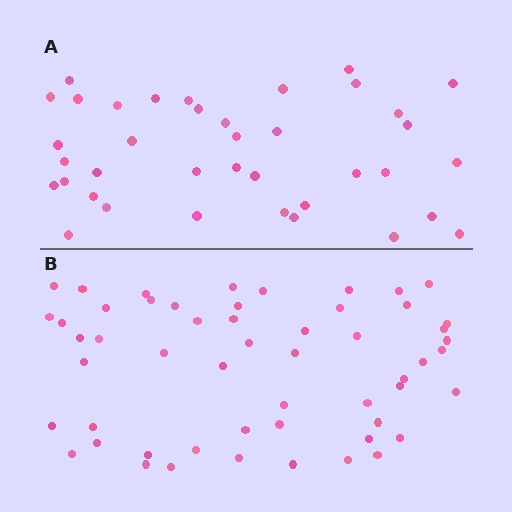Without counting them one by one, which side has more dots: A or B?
Region B (the bottom region) has more dots.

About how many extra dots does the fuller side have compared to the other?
Region B has approximately 15 more dots than region A.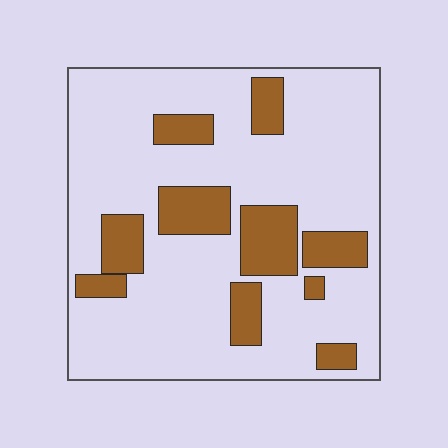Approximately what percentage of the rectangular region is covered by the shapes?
Approximately 20%.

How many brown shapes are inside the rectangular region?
10.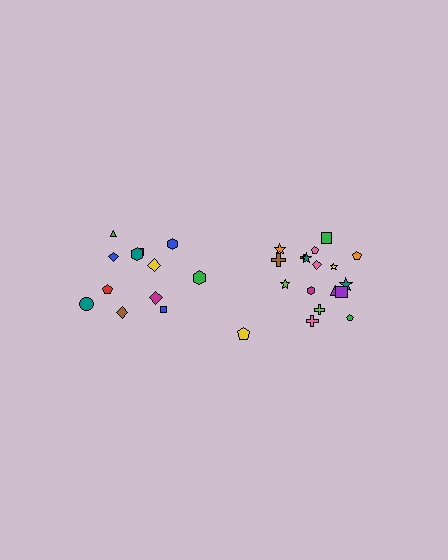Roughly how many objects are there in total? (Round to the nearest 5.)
Roughly 30 objects in total.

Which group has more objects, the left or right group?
The right group.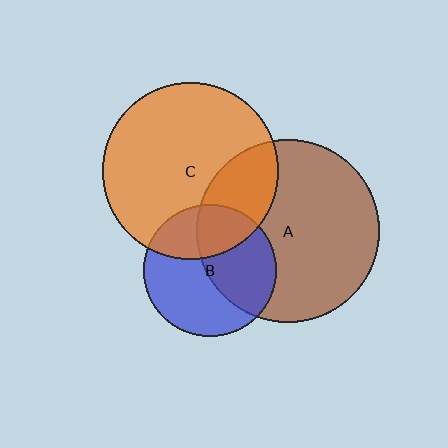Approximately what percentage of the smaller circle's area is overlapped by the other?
Approximately 25%.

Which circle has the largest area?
Circle A (brown).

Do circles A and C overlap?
Yes.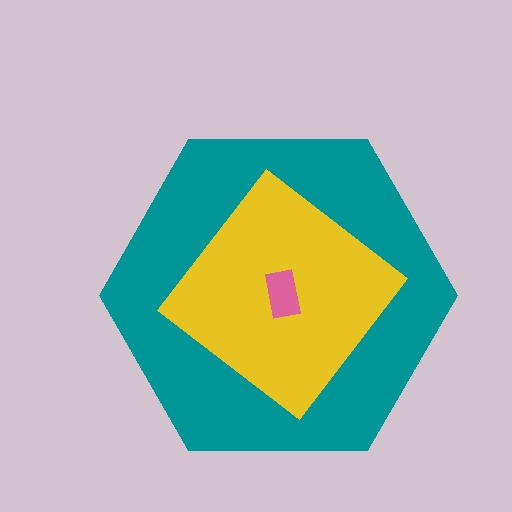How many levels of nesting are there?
3.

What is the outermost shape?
The teal hexagon.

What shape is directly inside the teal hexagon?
The yellow diamond.